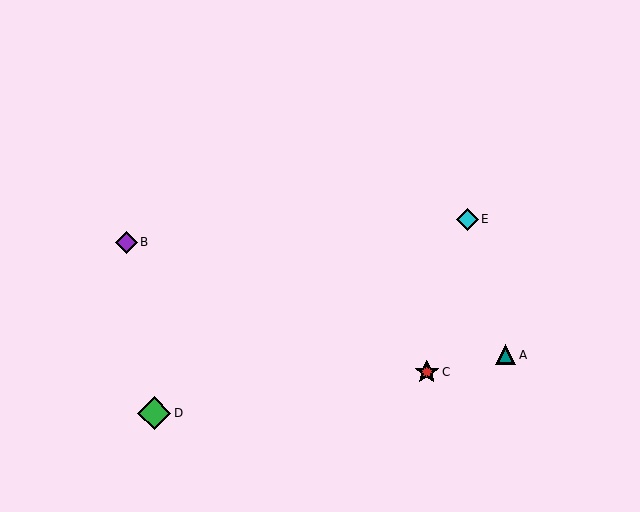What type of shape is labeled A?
Shape A is a teal triangle.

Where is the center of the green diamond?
The center of the green diamond is at (154, 413).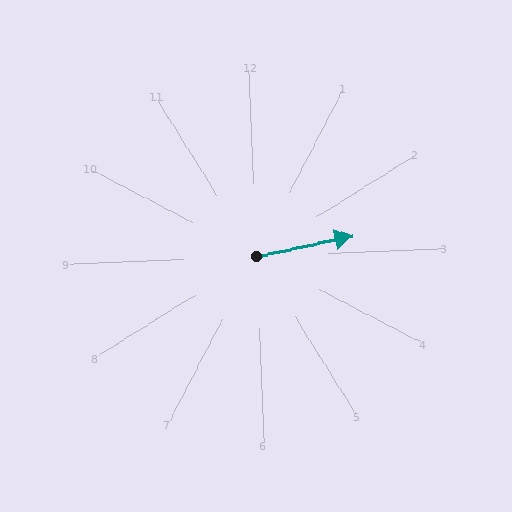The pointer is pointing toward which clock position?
Roughly 3 o'clock.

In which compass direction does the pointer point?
East.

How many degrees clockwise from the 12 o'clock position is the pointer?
Approximately 81 degrees.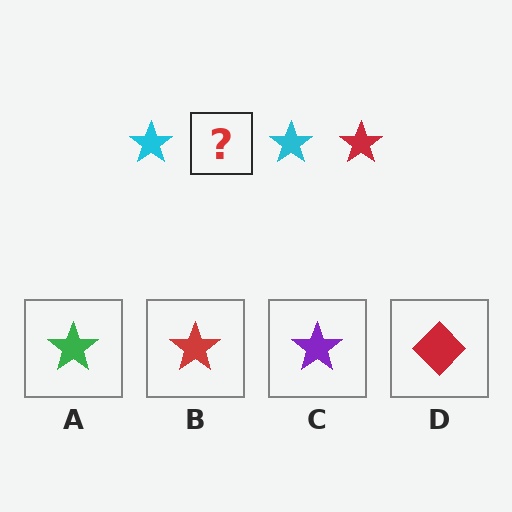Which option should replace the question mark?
Option B.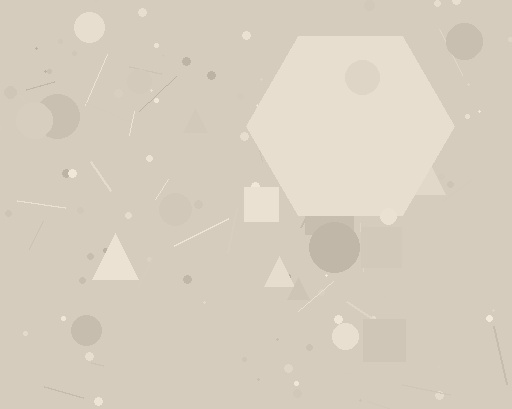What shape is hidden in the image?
A hexagon is hidden in the image.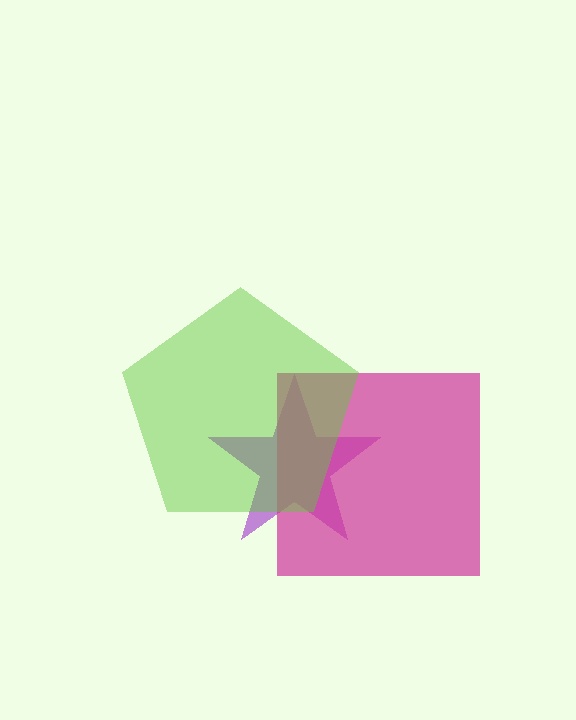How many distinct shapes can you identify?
There are 3 distinct shapes: a purple star, a magenta square, a lime pentagon.